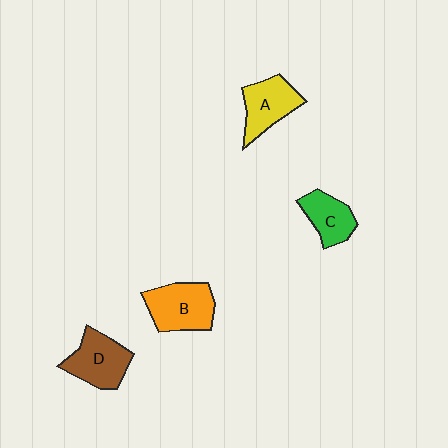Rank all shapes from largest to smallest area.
From largest to smallest: B (orange), D (brown), A (yellow), C (green).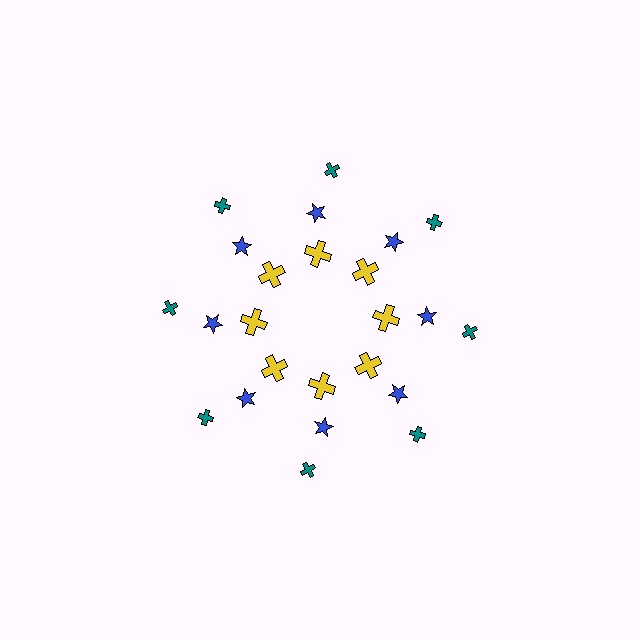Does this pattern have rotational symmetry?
Yes, this pattern has 8-fold rotational symmetry. It looks the same after rotating 45 degrees around the center.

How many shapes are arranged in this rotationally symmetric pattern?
There are 24 shapes, arranged in 8 groups of 3.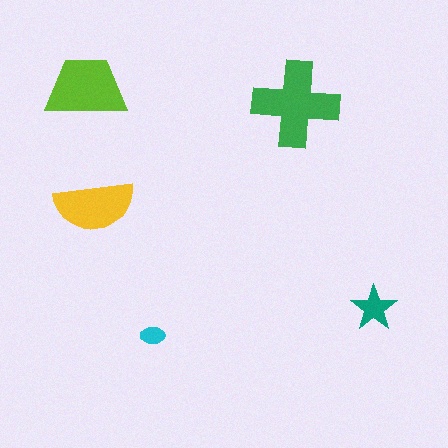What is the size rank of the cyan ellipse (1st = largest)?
5th.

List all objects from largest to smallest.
The green cross, the lime trapezoid, the yellow semicircle, the teal star, the cyan ellipse.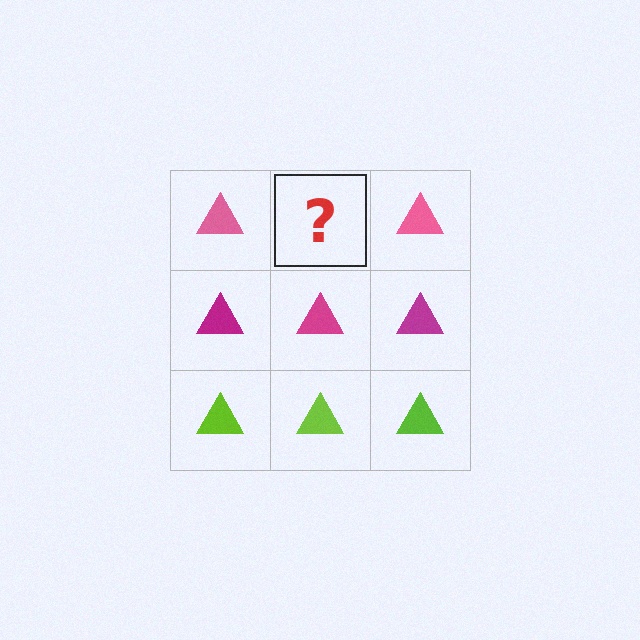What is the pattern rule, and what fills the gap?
The rule is that each row has a consistent color. The gap should be filled with a pink triangle.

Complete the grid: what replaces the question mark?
The question mark should be replaced with a pink triangle.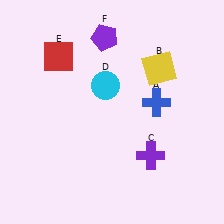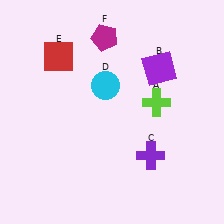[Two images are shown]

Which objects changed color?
A changed from blue to lime. B changed from yellow to purple. F changed from purple to magenta.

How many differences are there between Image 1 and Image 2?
There are 3 differences between the two images.